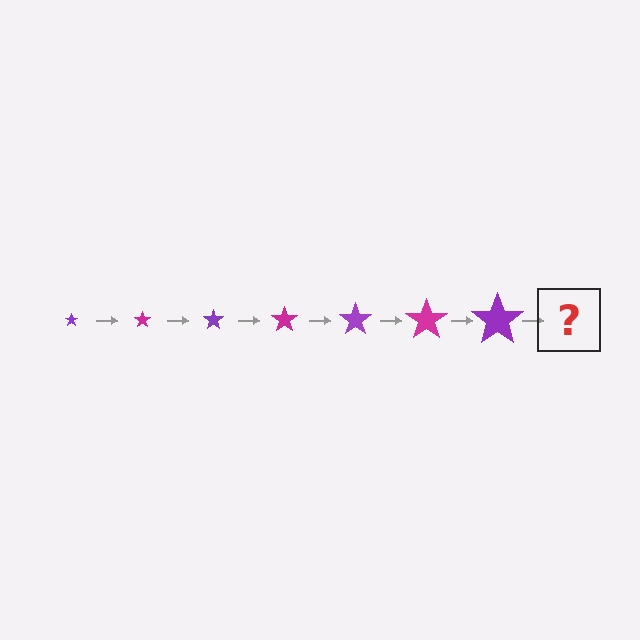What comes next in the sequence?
The next element should be a magenta star, larger than the previous one.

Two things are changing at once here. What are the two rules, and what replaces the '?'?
The two rules are that the star grows larger each step and the color cycles through purple and magenta. The '?' should be a magenta star, larger than the previous one.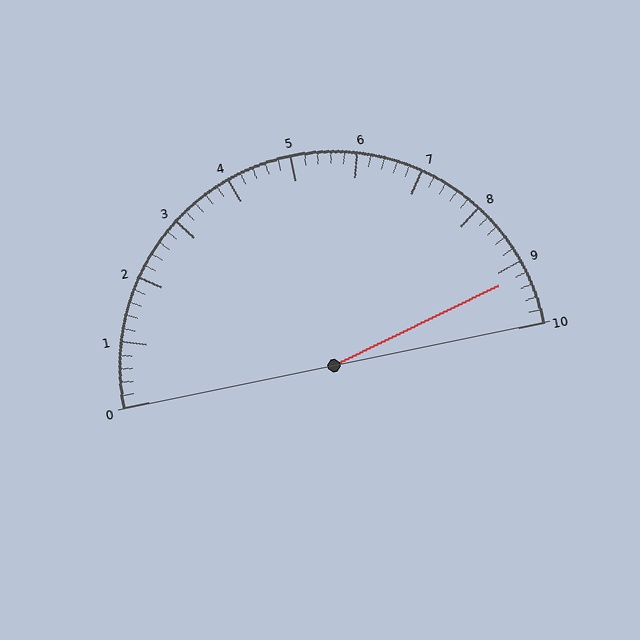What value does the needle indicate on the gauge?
The needle indicates approximately 9.2.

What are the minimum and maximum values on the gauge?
The gauge ranges from 0 to 10.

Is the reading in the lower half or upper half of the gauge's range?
The reading is in the upper half of the range (0 to 10).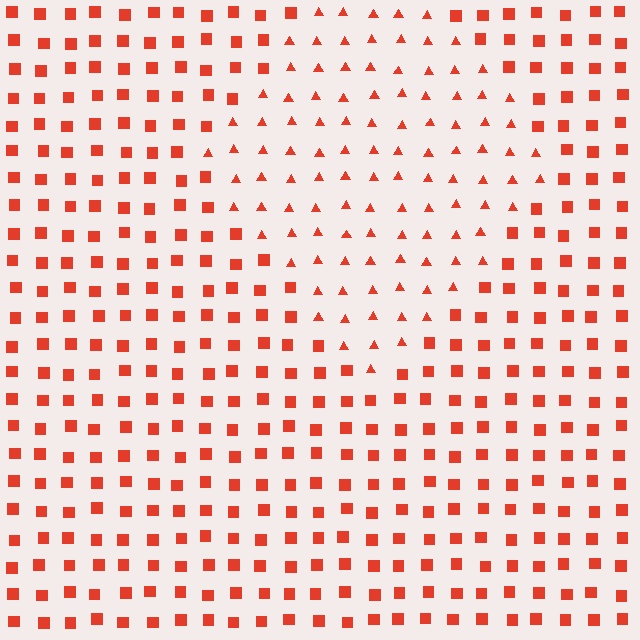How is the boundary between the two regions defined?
The boundary is defined by a change in element shape: triangles inside vs. squares outside. All elements share the same color and spacing.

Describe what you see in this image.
The image is filled with small red elements arranged in a uniform grid. A diamond-shaped region contains triangles, while the surrounding area contains squares. The boundary is defined purely by the change in element shape.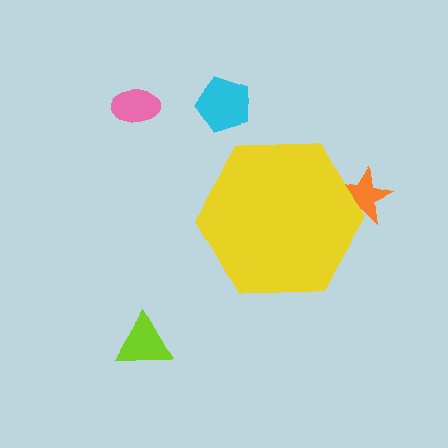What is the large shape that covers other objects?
A yellow hexagon.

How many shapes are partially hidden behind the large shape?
1 shape is partially hidden.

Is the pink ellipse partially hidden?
No, the pink ellipse is fully visible.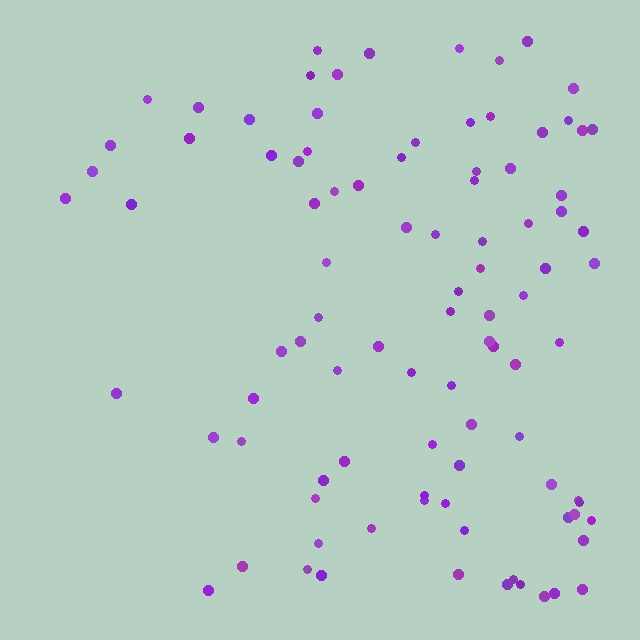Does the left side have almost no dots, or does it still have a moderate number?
Still a moderate number, just noticeably fewer than the right.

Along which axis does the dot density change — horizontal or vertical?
Horizontal.